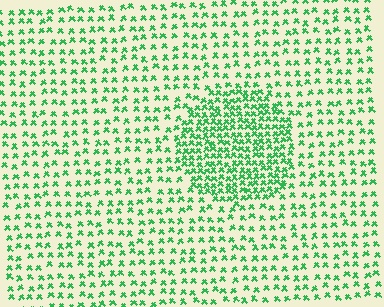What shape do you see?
I see a circle.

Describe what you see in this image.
The image contains small green elements arranged at two different densities. A circle-shaped region is visible where the elements are more densely packed than the surrounding area.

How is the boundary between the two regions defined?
The boundary is defined by a change in element density (approximately 2.1x ratio). All elements are the same color, size, and shape.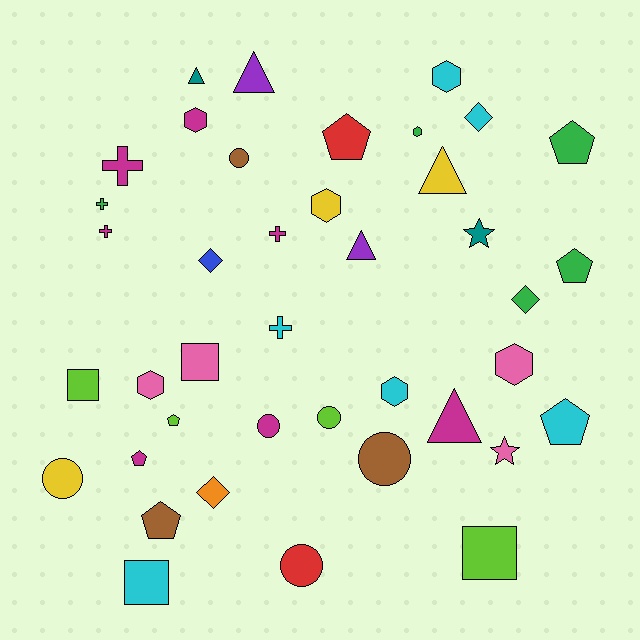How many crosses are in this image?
There are 5 crosses.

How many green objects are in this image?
There are 5 green objects.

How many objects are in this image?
There are 40 objects.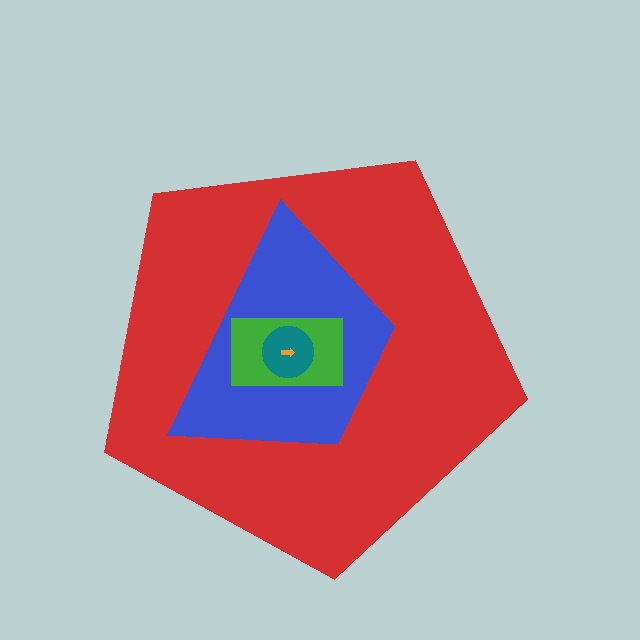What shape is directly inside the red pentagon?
The blue trapezoid.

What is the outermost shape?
The red pentagon.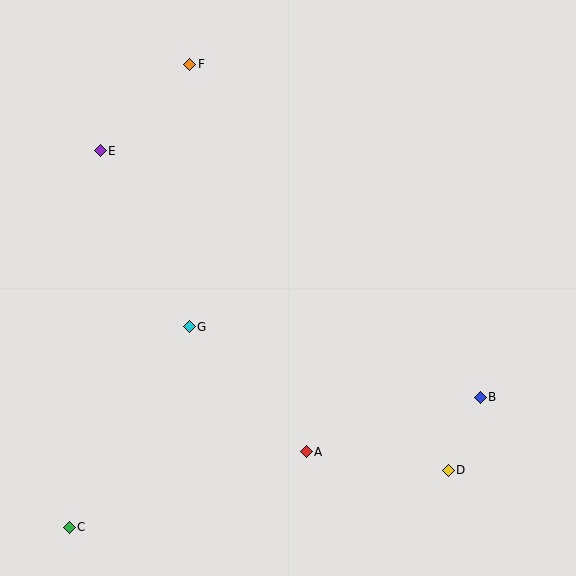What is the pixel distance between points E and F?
The distance between E and F is 124 pixels.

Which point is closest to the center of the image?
Point G at (189, 327) is closest to the center.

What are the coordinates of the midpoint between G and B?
The midpoint between G and B is at (335, 362).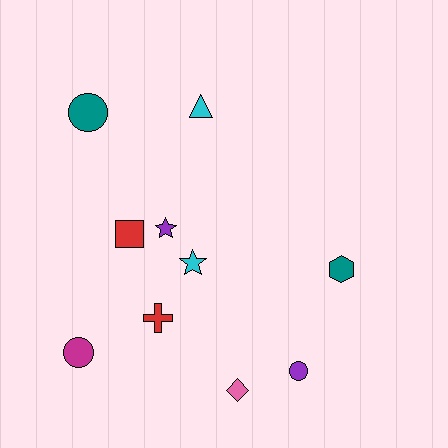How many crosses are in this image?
There is 1 cross.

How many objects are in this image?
There are 10 objects.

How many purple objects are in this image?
There are 2 purple objects.